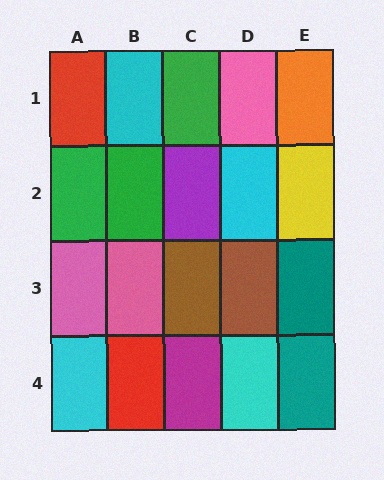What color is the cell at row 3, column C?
Brown.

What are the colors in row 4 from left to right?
Cyan, red, magenta, cyan, teal.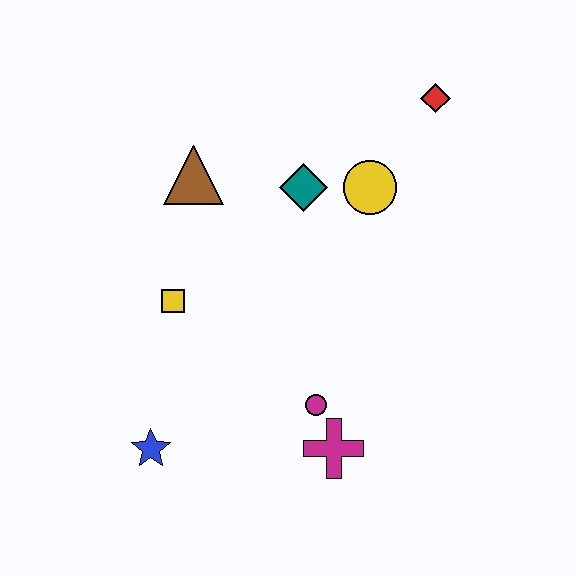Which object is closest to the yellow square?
The brown triangle is closest to the yellow square.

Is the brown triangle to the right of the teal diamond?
No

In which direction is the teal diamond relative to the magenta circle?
The teal diamond is above the magenta circle.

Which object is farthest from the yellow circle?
The blue star is farthest from the yellow circle.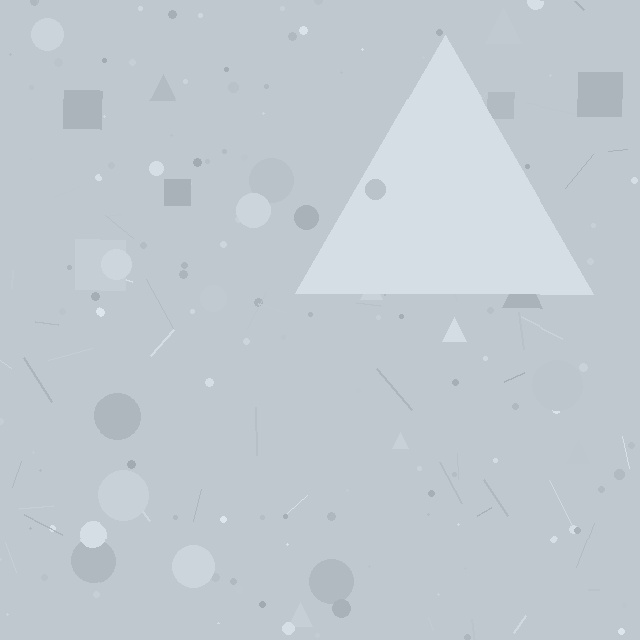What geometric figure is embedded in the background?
A triangle is embedded in the background.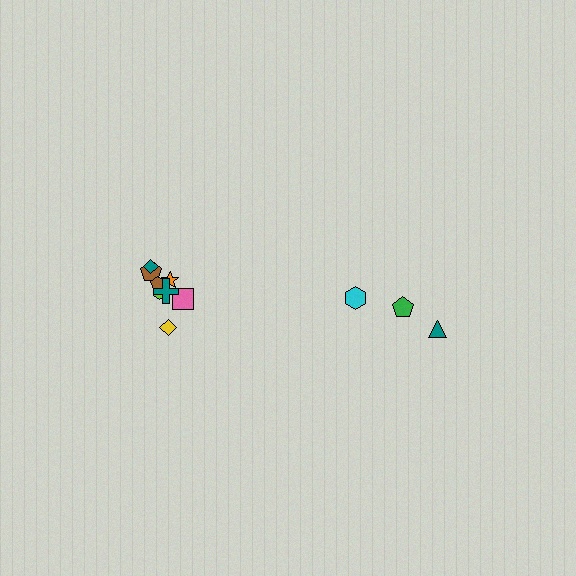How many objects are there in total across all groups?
There are 11 objects.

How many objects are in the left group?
There are 8 objects.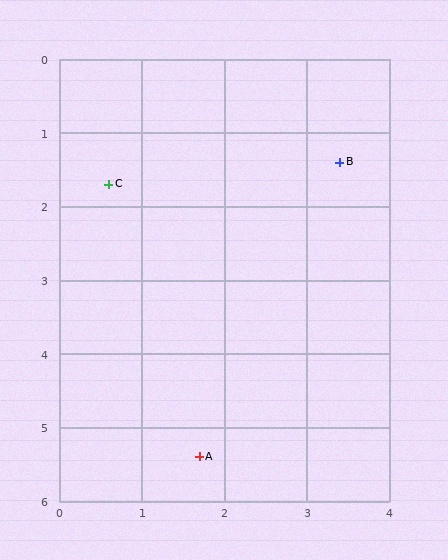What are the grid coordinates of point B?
Point B is at approximately (3.4, 1.4).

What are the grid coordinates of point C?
Point C is at approximately (0.6, 1.7).